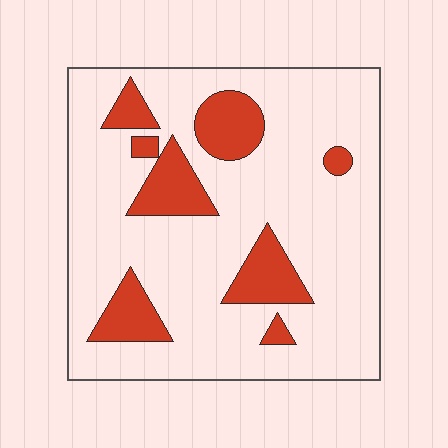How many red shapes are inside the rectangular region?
8.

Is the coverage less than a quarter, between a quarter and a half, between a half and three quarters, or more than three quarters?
Less than a quarter.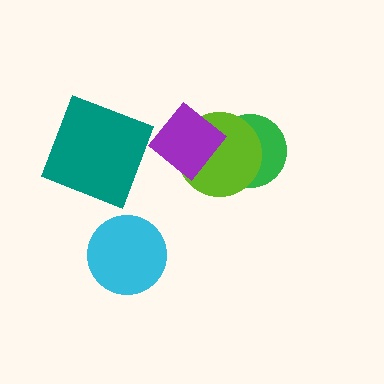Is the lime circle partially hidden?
Yes, it is partially covered by another shape.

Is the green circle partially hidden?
Yes, it is partially covered by another shape.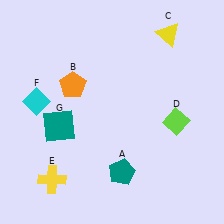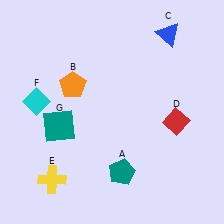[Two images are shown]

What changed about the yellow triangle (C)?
In Image 1, C is yellow. In Image 2, it changed to blue.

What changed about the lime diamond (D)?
In Image 1, D is lime. In Image 2, it changed to red.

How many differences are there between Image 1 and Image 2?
There are 2 differences between the two images.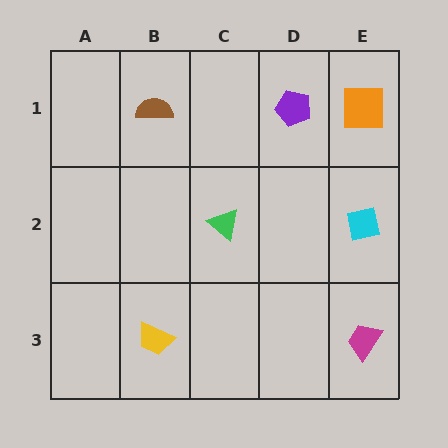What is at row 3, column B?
A yellow trapezoid.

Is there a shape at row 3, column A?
No, that cell is empty.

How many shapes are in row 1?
3 shapes.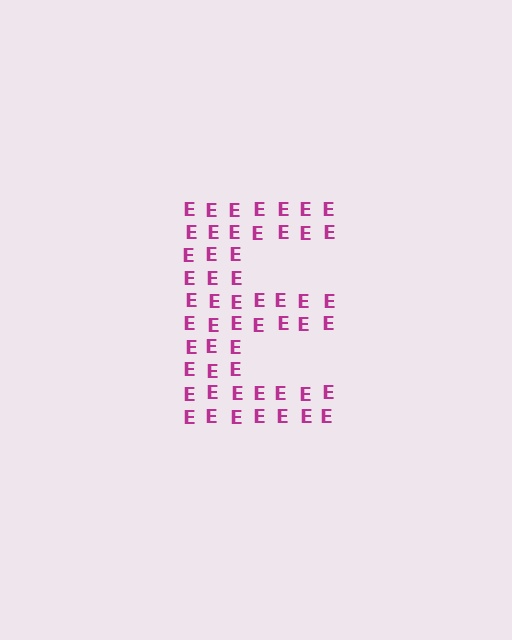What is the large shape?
The large shape is the letter E.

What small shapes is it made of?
It is made of small letter E's.